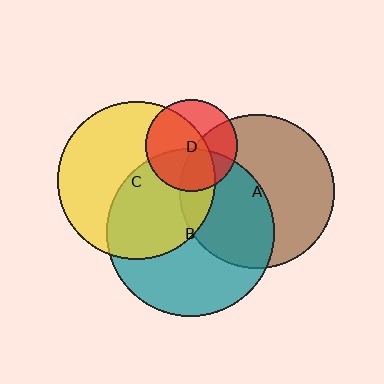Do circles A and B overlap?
Yes.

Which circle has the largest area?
Circle B (teal).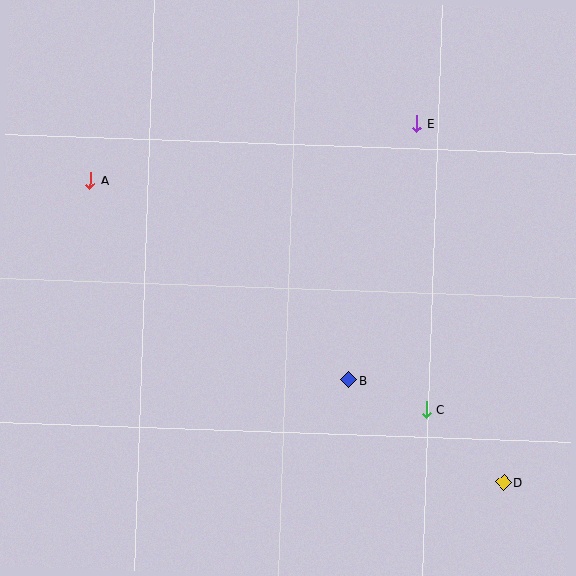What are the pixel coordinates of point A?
Point A is at (90, 180).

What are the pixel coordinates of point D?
Point D is at (504, 482).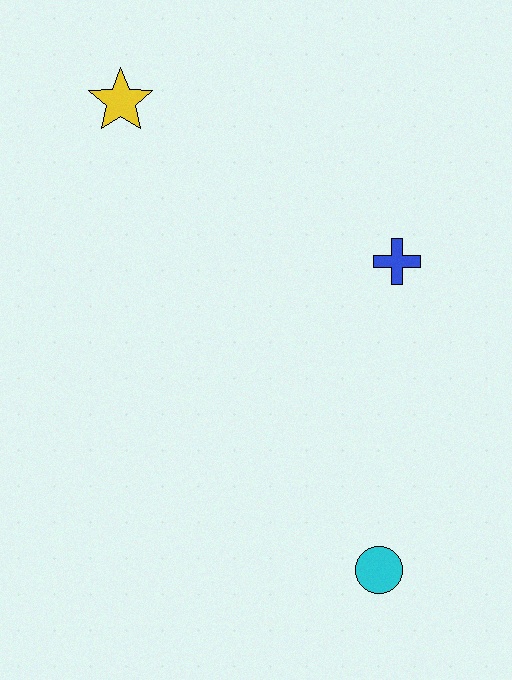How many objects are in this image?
There are 3 objects.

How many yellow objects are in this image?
There is 1 yellow object.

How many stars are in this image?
There is 1 star.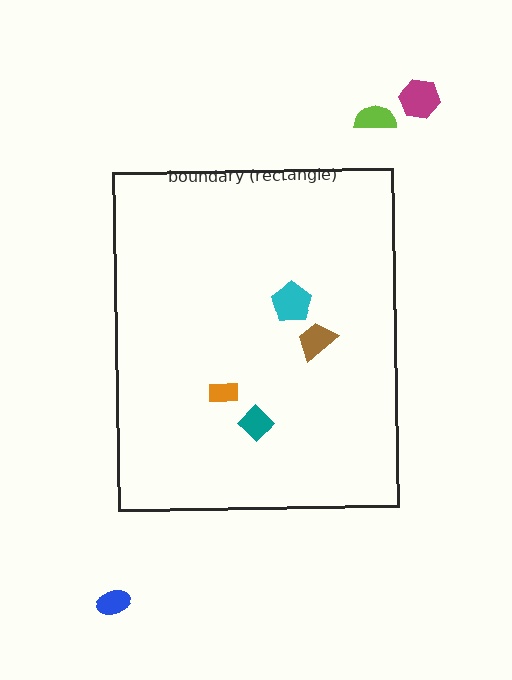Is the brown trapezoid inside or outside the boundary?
Inside.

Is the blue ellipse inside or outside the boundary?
Outside.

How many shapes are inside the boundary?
4 inside, 3 outside.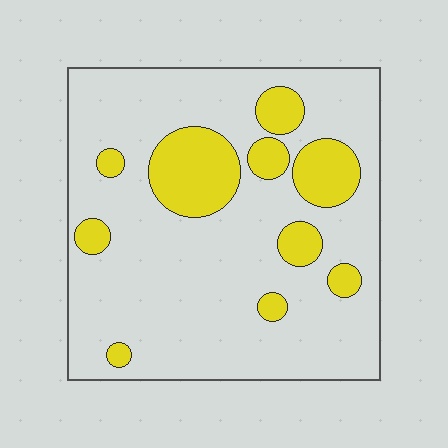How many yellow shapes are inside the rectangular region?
10.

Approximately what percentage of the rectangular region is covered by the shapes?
Approximately 20%.